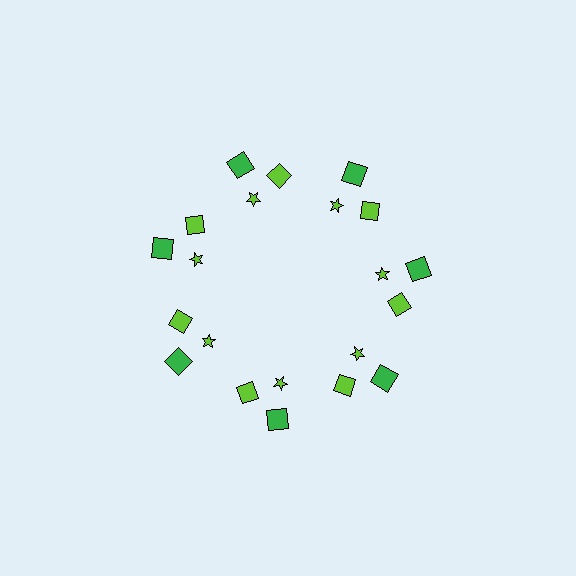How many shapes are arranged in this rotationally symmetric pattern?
There are 21 shapes, arranged in 7 groups of 3.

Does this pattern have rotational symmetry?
Yes, this pattern has 7-fold rotational symmetry. It looks the same after rotating 51 degrees around the center.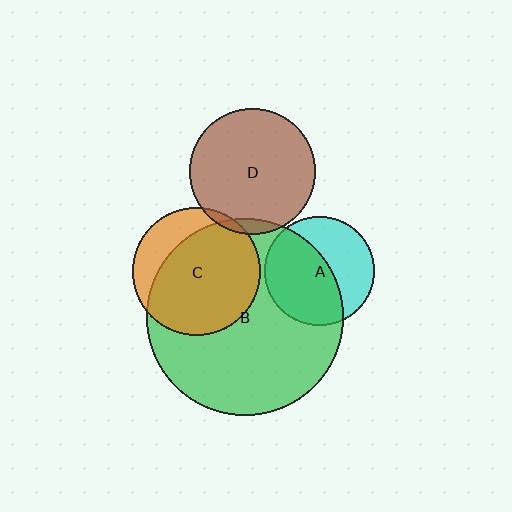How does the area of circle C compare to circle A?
Approximately 1.4 times.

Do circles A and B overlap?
Yes.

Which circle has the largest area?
Circle B (green).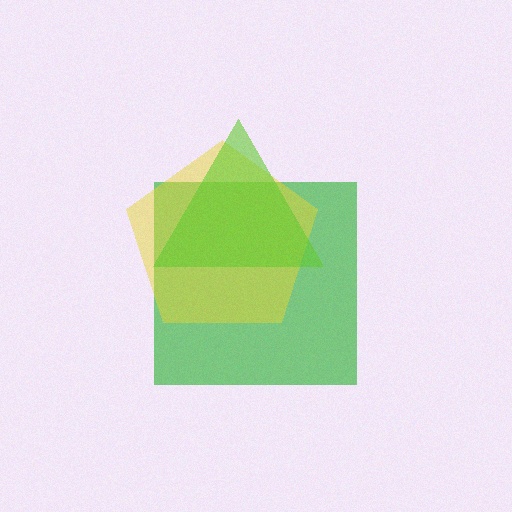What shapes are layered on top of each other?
The layered shapes are: a green square, a yellow pentagon, a lime triangle.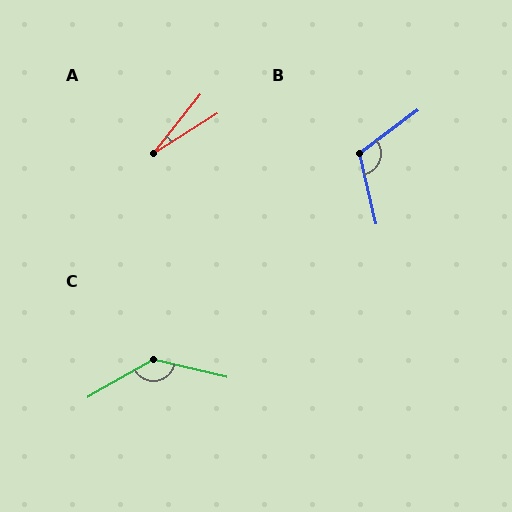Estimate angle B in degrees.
Approximately 113 degrees.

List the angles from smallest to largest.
A (19°), B (113°), C (137°).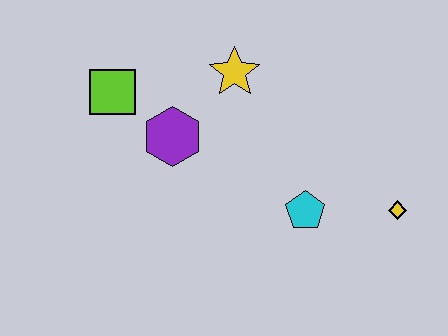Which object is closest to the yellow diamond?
The cyan pentagon is closest to the yellow diamond.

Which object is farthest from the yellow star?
The yellow diamond is farthest from the yellow star.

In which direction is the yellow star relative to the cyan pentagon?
The yellow star is above the cyan pentagon.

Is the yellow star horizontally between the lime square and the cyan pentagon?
Yes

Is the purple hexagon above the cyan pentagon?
Yes